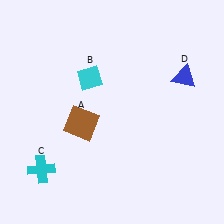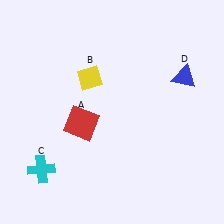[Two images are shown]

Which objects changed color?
A changed from brown to red. B changed from cyan to yellow.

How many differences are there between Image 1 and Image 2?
There are 2 differences between the two images.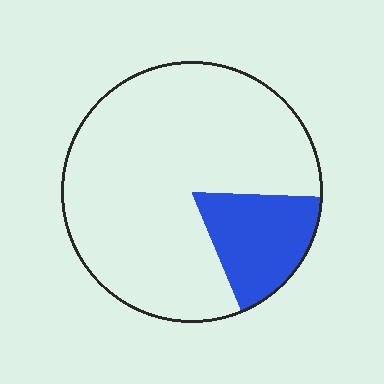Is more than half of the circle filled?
No.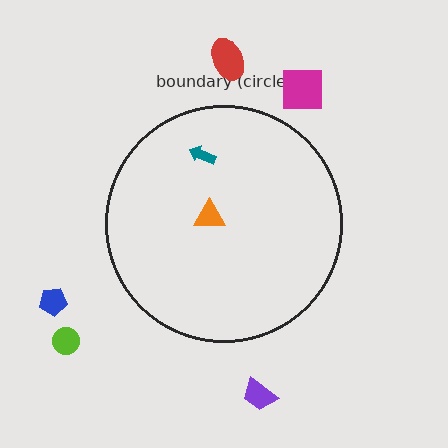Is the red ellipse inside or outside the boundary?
Outside.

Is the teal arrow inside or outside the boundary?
Inside.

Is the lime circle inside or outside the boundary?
Outside.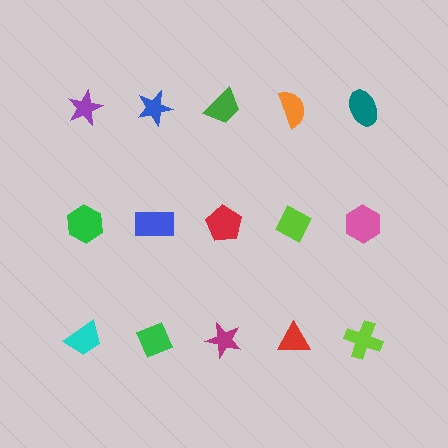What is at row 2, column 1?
A green hexagon.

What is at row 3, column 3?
A magenta star.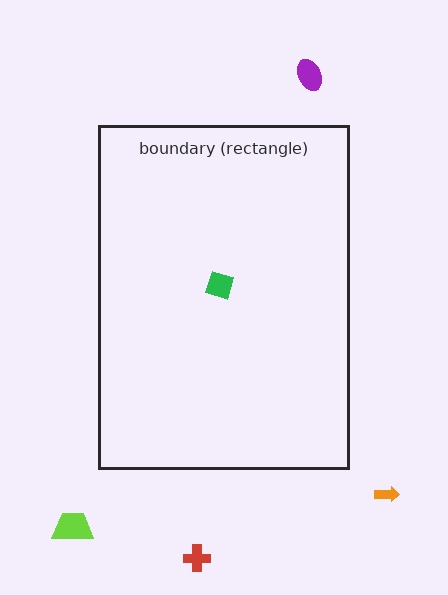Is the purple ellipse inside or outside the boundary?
Outside.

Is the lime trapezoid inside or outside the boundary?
Outside.